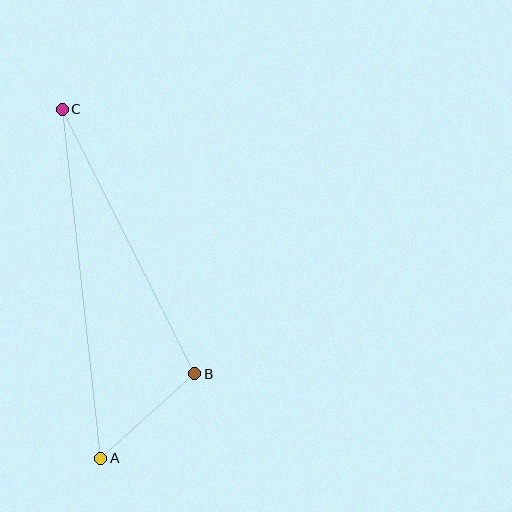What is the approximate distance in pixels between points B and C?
The distance between B and C is approximately 296 pixels.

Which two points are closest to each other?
Points A and B are closest to each other.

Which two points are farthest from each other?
Points A and C are farthest from each other.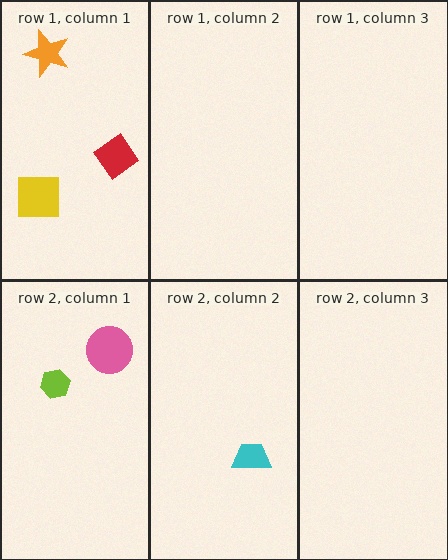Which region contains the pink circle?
The row 2, column 1 region.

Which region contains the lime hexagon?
The row 2, column 1 region.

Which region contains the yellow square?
The row 1, column 1 region.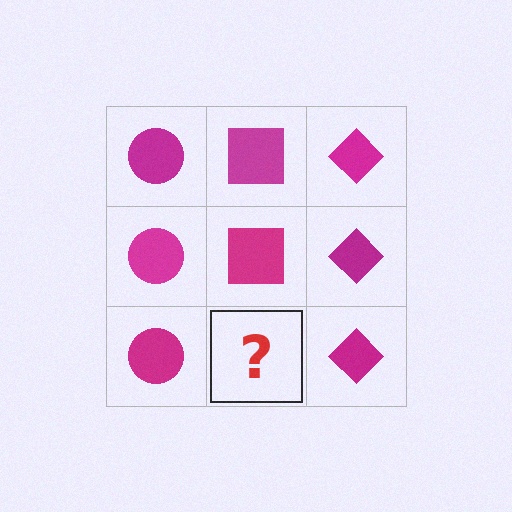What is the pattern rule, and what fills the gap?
The rule is that each column has a consistent shape. The gap should be filled with a magenta square.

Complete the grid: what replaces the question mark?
The question mark should be replaced with a magenta square.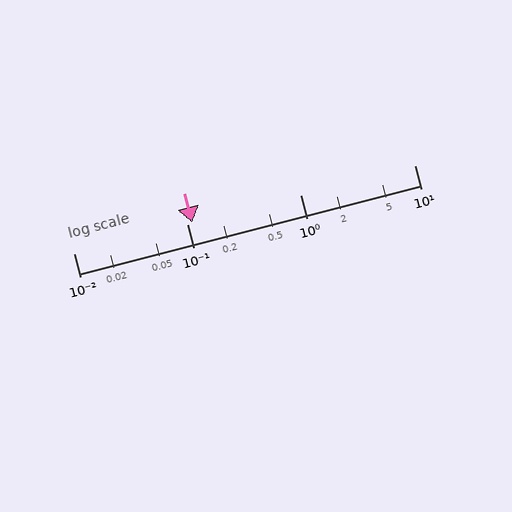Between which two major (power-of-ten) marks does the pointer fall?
The pointer is between 0.1 and 1.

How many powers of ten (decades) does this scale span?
The scale spans 3 decades, from 0.01 to 10.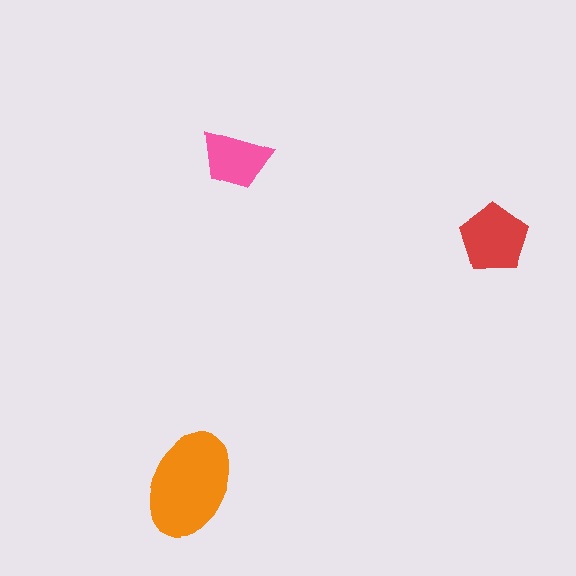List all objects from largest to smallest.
The orange ellipse, the red pentagon, the pink trapezoid.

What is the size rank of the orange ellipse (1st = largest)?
1st.